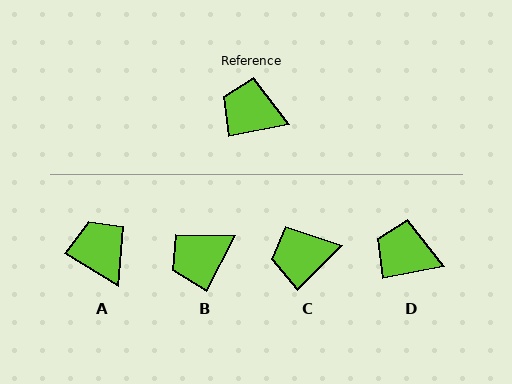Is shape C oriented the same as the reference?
No, it is off by about 34 degrees.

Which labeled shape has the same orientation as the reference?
D.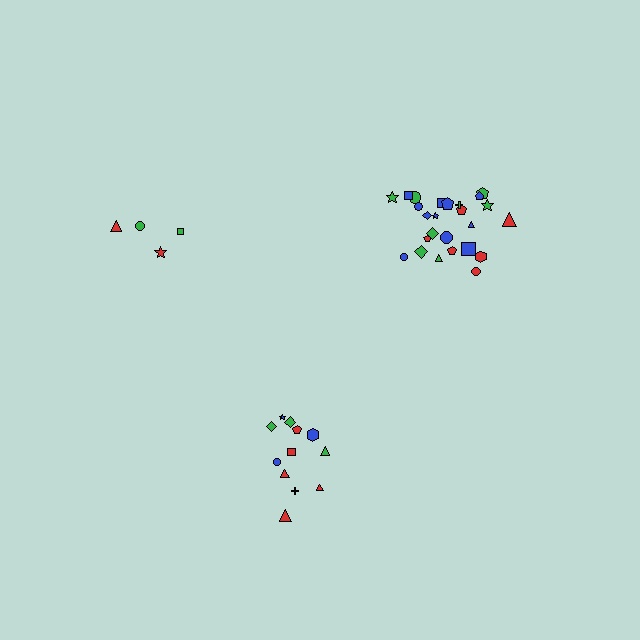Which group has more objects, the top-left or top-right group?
The top-right group.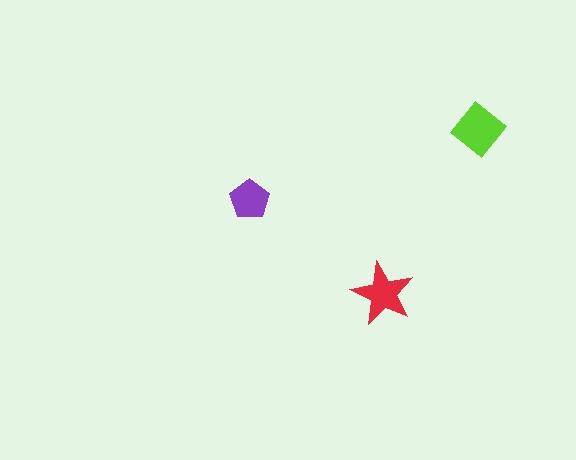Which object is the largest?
The lime diamond.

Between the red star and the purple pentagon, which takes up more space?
The red star.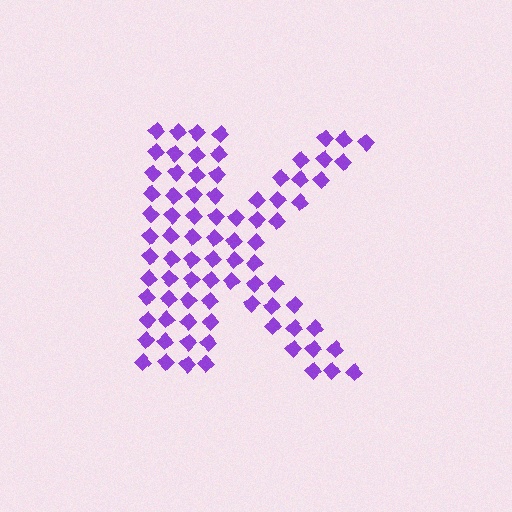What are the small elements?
The small elements are diamonds.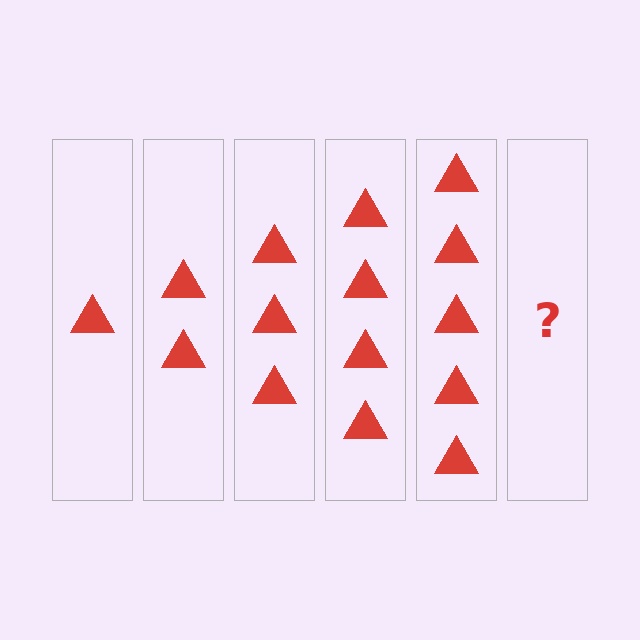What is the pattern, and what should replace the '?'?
The pattern is that each step adds one more triangle. The '?' should be 6 triangles.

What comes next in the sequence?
The next element should be 6 triangles.